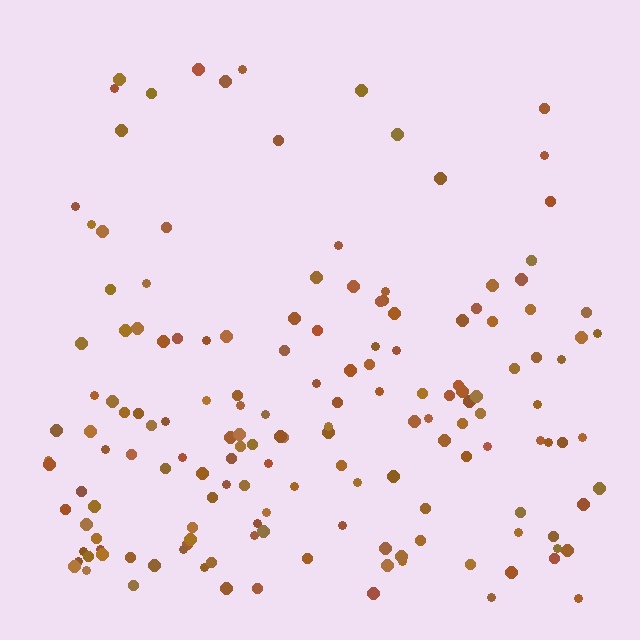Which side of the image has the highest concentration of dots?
The bottom.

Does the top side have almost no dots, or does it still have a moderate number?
Still a moderate number, just noticeably fewer than the bottom.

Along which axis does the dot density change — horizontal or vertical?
Vertical.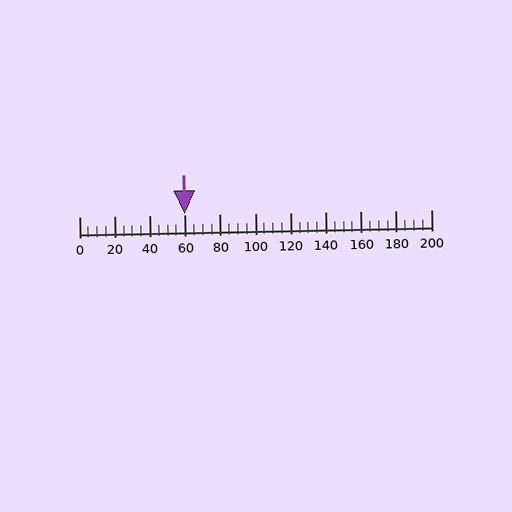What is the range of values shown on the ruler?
The ruler shows values from 0 to 200.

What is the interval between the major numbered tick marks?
The major tick marks are spaced 20 units apart.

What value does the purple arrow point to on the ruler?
The purple arrow points to approximately 60.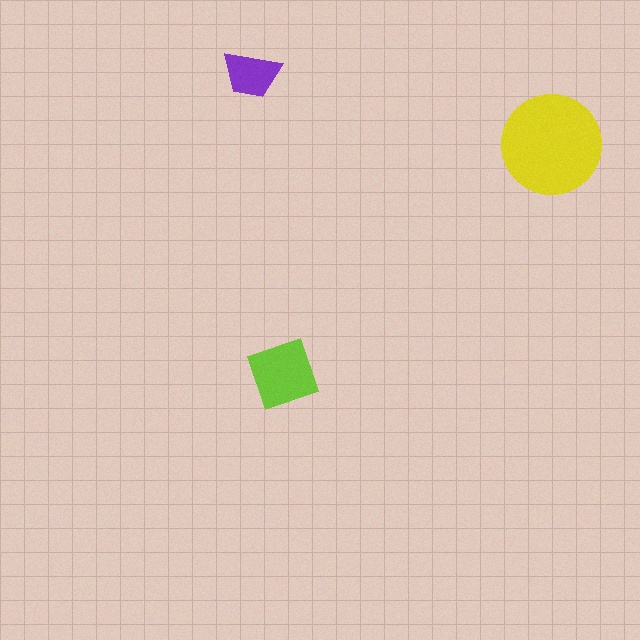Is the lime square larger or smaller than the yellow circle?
Smaller.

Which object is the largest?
The yellow circle.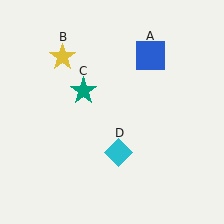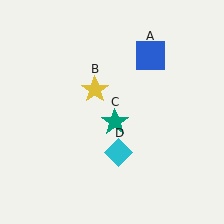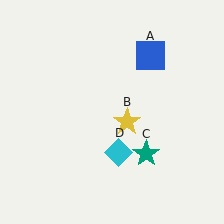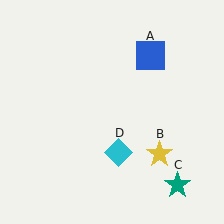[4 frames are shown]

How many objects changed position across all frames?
2 objects changed position: yellow star (object B), teal star (object C).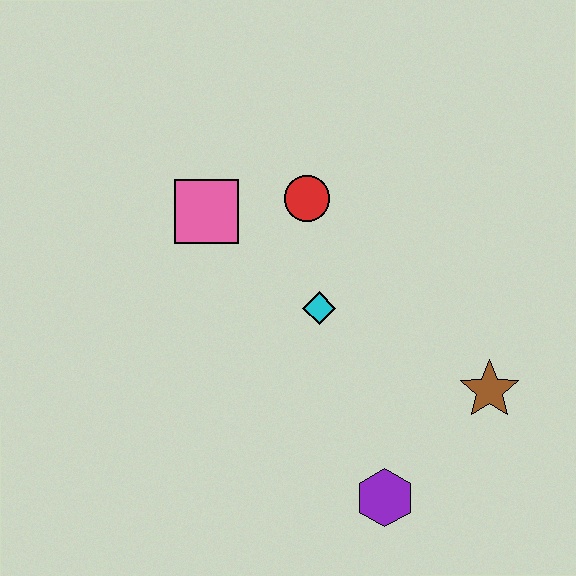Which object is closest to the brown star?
The purple hexagon is closest to the brown star.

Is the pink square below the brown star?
No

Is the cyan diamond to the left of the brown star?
Yes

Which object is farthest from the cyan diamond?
The purple hexagon is farthest from the cyan diamond.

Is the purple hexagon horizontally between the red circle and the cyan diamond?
No